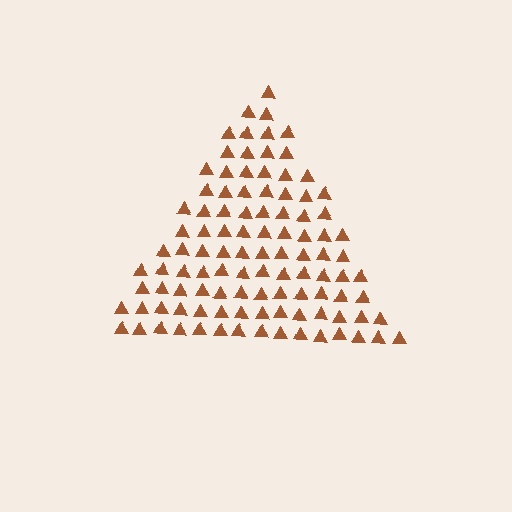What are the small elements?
The small elements are triangles.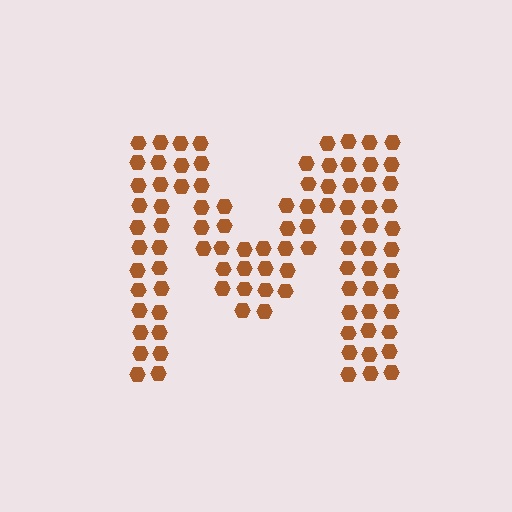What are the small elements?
The small elements are hexagons.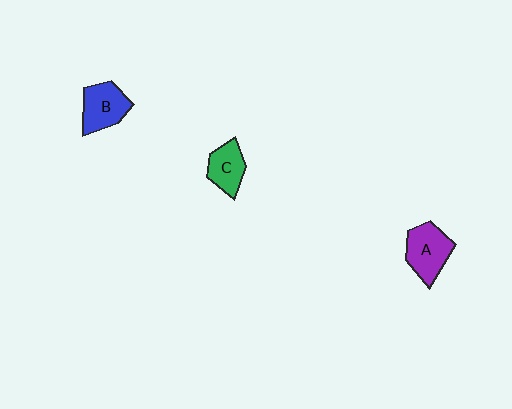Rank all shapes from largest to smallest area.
From largest to smallest: A (purple), B (blue), C (green).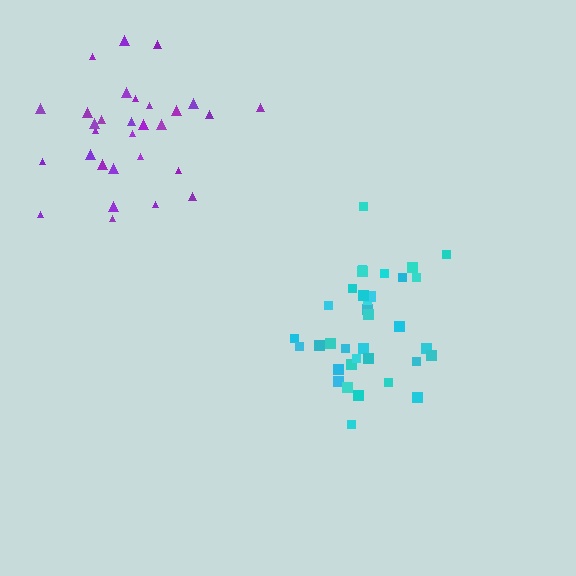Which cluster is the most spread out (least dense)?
Purple.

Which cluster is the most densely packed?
Cyan.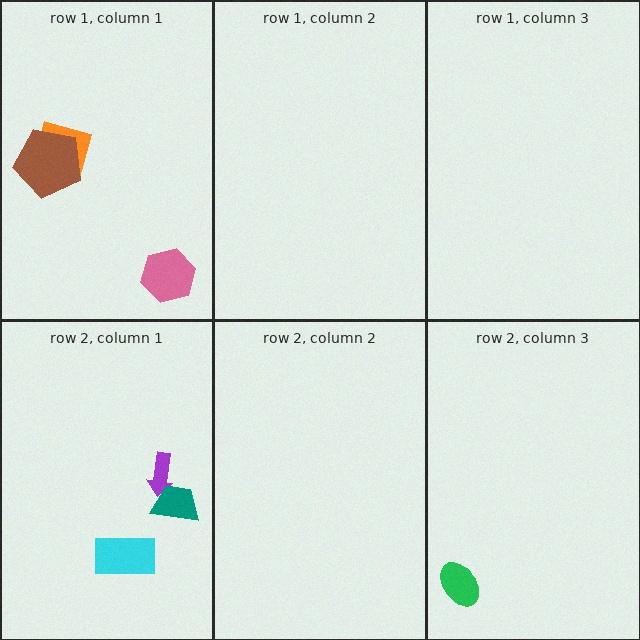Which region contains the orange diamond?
The row 1, column 1 region.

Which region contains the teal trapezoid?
The row 2, column 1 region.